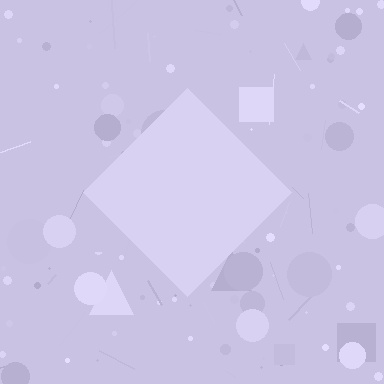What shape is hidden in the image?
A diamond is hidden in the image.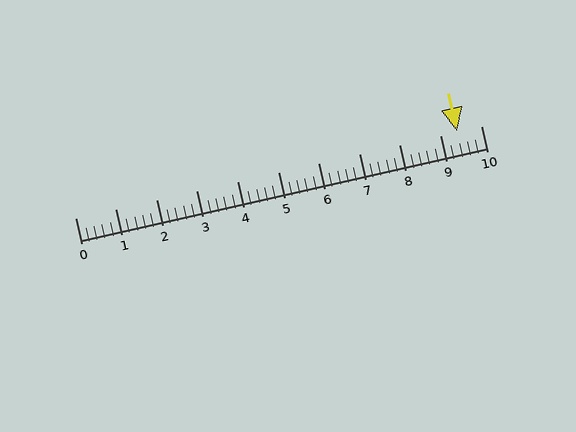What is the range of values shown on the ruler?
The ruler shows values from 0 to 10.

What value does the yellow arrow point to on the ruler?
The yellow arrow points to approximately 9.4.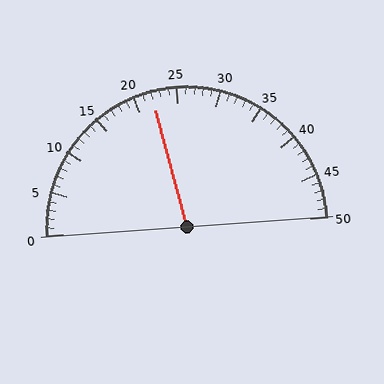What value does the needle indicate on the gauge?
The needle indicates approximately 22.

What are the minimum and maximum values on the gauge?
The gauge ranges from 0 to 50.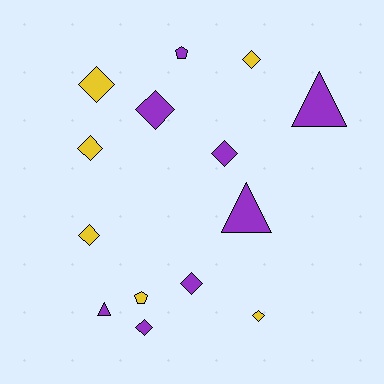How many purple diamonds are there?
There are 4 purple diamonds.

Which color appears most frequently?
Purple, with 8 objects.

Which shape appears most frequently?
Diamond, with 9 objects.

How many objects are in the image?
There are 14 objects.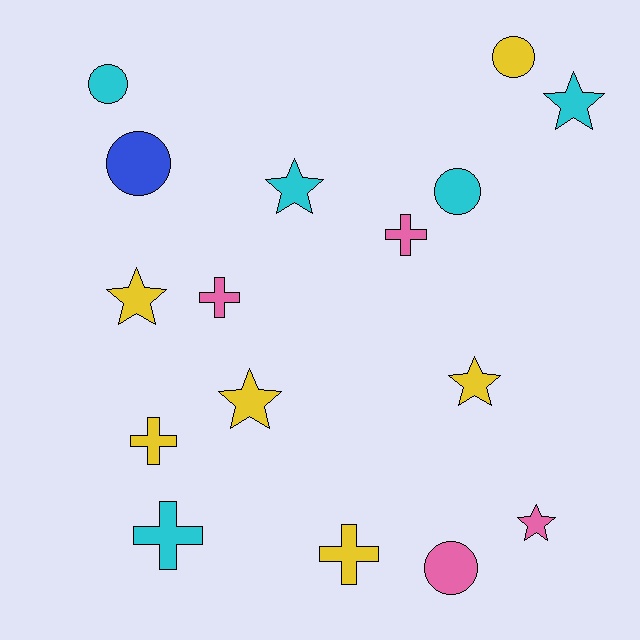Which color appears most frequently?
Yellow, with 6 objects.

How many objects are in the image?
There are 16 objects.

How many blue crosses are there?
There are no blue crosses.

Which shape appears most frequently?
Star, with 6 objects.